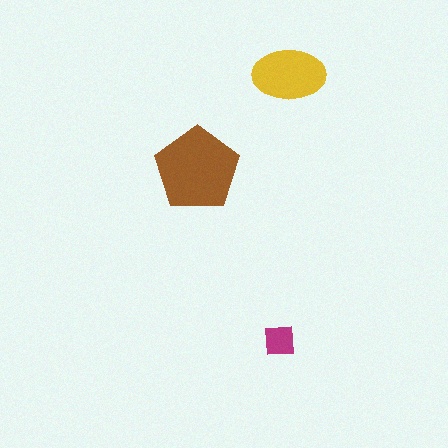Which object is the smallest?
The magenta square.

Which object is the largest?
The brown pentagon.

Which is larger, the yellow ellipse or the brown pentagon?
The brown pentagon.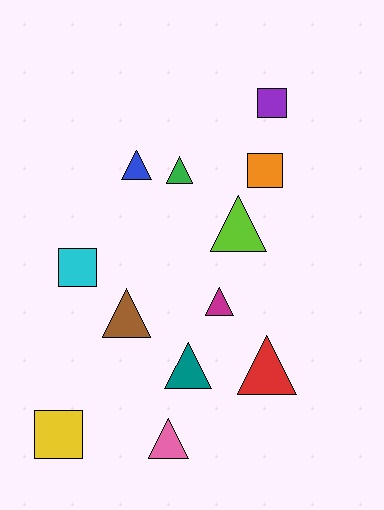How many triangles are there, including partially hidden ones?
There are 8 triangles.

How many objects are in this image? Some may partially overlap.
There are 12 objects.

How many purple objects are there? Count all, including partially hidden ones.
There is 1 purple object.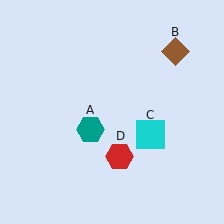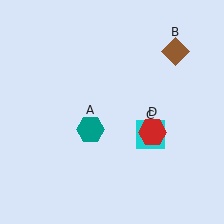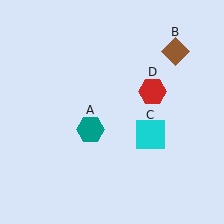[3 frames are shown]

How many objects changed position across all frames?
1 object changed position: red hexagon (object D).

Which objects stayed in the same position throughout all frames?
Teal hexagon (object A) and brown diamond (object B) and cyan square (object C) remained stationary.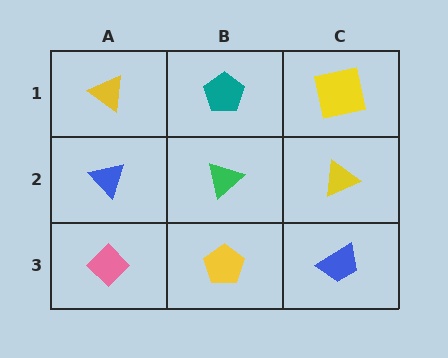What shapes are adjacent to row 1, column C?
A yellow triangle (row 2, column C), a teal pentagon (row 1, column B).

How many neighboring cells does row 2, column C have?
3.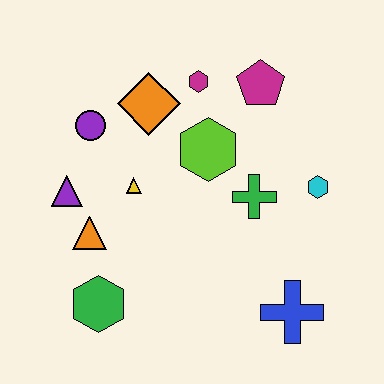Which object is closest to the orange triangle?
The purple triangle is closest to the orange triangle.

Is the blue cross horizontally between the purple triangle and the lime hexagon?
No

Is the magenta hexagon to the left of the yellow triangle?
No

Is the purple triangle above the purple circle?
No